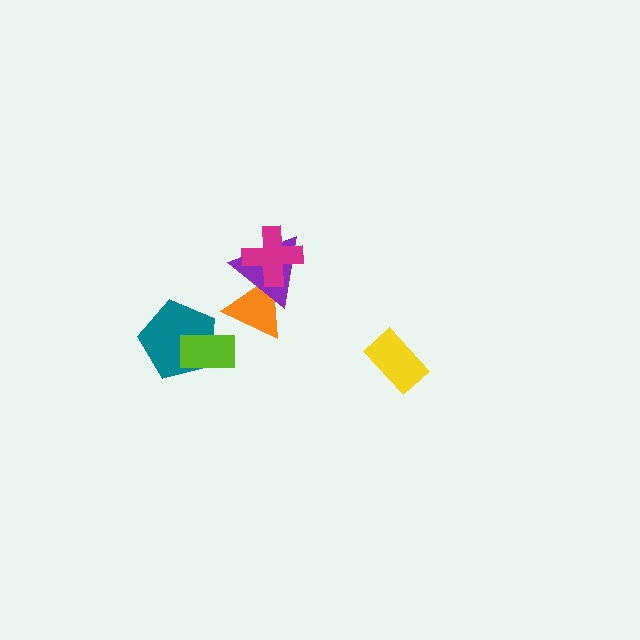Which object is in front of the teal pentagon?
The lime rectangle is in front of the teal pentagon.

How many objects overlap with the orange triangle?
2 objects overlap with the orange triangle.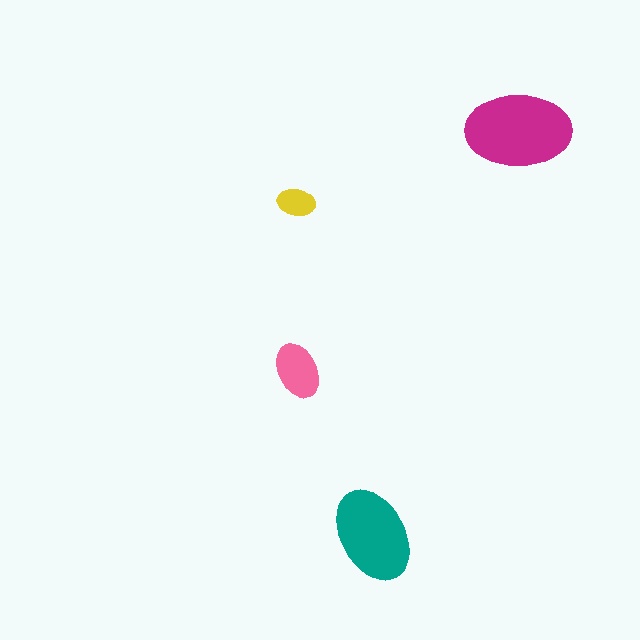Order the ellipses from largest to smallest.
the magenta one, the teal one, the pink one, the yellow one.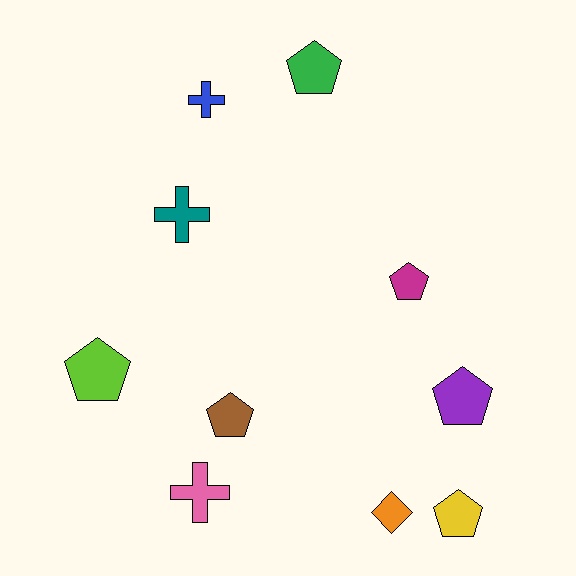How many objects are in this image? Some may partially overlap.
There are 10 objects.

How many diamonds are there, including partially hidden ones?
There is 1 diamond.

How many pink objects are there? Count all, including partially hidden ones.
There is 1 pink object.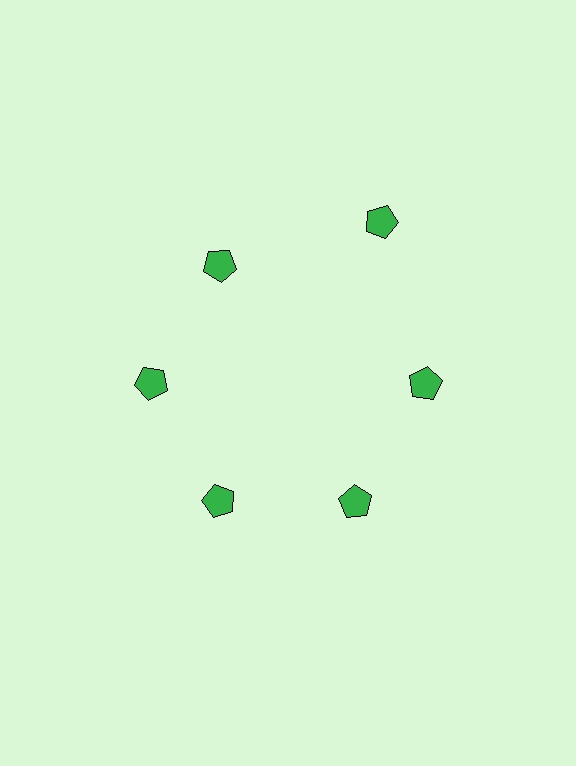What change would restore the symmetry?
The symmetry would be restored by moving it inward, back onto the ring so that all 6 pentagons sit at equal angles and equal distance from the center.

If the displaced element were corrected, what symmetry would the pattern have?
It would have 6-fold rotational symmetry — the pattern would map onto itself every 60 degrees.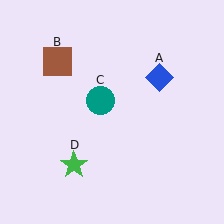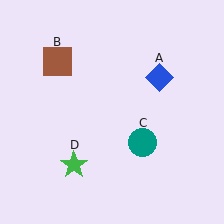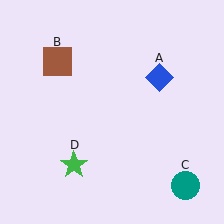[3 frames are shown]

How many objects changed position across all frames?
1 object changed position: teal circle (object C).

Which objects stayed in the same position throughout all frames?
Blue diamond (object A) and brown square (object B) and green star (object D) remained stationary.